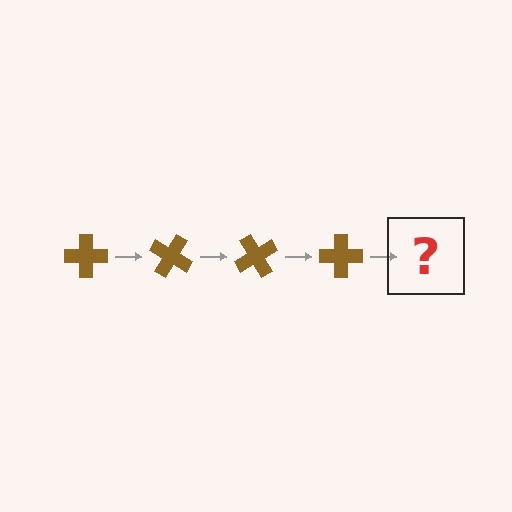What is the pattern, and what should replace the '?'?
The pattern is that the cross rotates 30 degrees each step. The '?' should be a brown cross rotated 120 degrees.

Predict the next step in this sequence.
The next step is a brown cross rotated 120 degrees.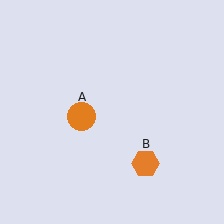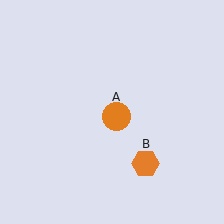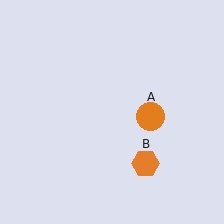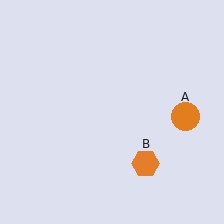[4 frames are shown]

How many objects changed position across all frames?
1 object changed position: orange circle (object A).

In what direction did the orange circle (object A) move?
The orange circle (object A) moved right.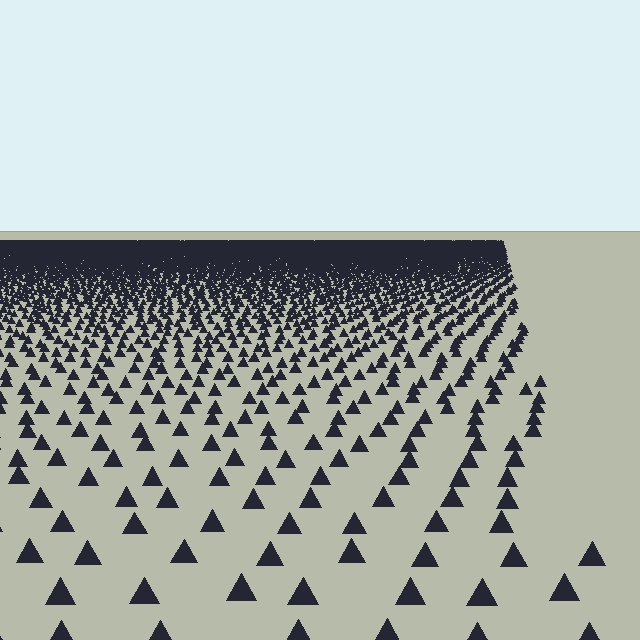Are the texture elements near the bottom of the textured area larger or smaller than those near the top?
Larger. Near the bottom, elements are closer to the viewer and appear at a bigger on-screen size.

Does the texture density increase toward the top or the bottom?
Density increases toward the top.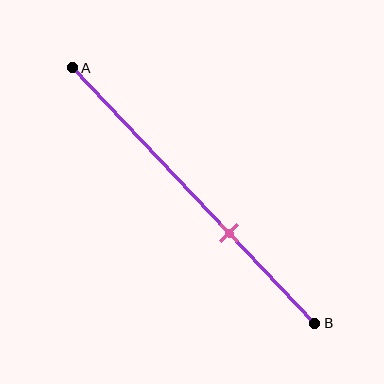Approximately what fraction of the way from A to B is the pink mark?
The pink mark is approximately 65% of the way from A to B.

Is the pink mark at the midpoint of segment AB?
No, the mark is at about 65% from A, not at the 50% midpoint.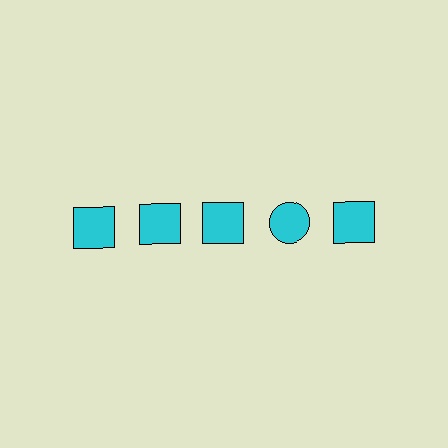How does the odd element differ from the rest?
It has a different shape: circle instead of square.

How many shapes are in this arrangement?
There are 5 shapes arranged in a grid pattern.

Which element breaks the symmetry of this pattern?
The cyan circle in the top row, second from right column breaks the symmetry. All other shapes are cyan squares.